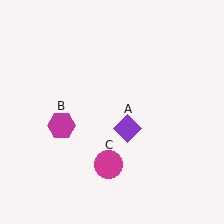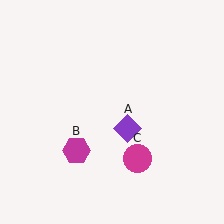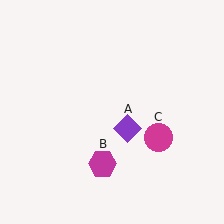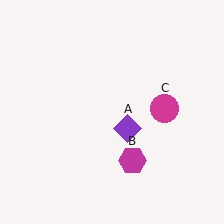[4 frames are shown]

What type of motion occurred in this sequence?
The magenta hexagon (object B), magenta circle (object C) rotated counterclockwise around the center of the scene.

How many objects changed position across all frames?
2 objects changed position: magenta hexagon (object B), magenta circle (object C).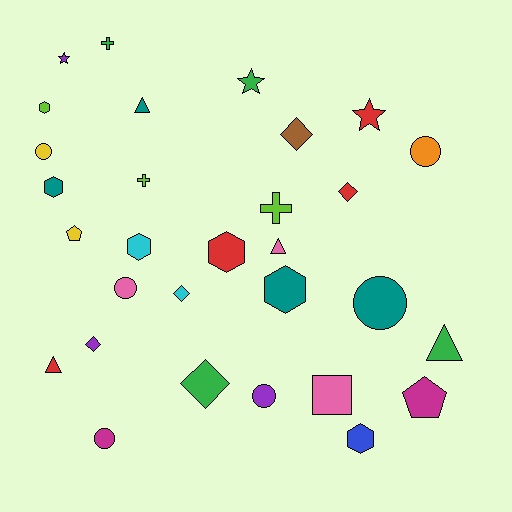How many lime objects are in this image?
There are 3 lime objects.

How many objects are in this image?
There are 30 objects.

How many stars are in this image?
There are 3 stars.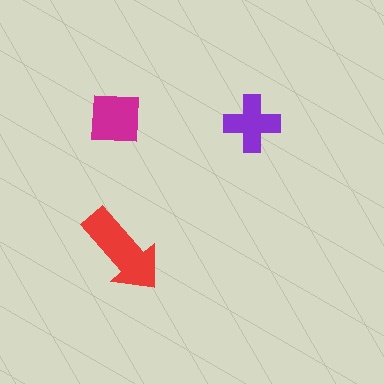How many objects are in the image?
There are 3 objects in the image.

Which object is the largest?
The red arrow.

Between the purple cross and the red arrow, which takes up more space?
The red arrow.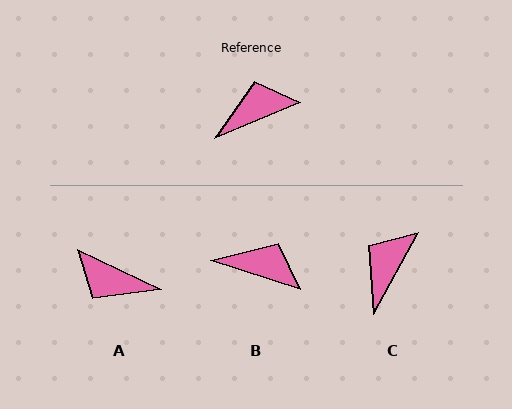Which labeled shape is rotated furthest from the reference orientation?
A, about 132 degrees away.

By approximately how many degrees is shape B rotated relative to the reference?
Approximately 40 degrees clockwise.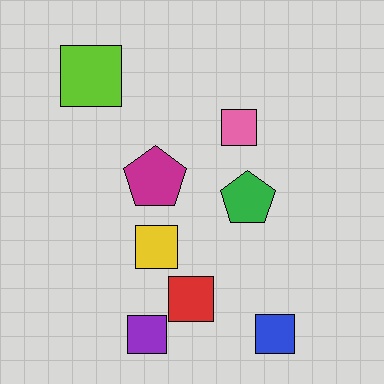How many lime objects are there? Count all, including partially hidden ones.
There is 1 lime object.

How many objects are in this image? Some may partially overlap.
There are 8 objects.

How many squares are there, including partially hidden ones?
There are 6 squares.